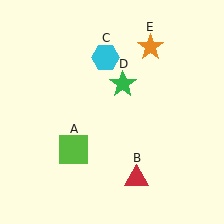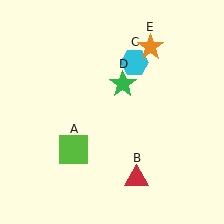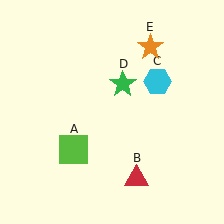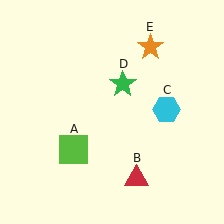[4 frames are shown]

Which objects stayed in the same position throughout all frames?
Lime square (object A) and red triangle (object B) and green star (object D) and orange star (object E) remained stationary.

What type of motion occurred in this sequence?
The cyan hexagon (object C) rotated clockwise around the center of the scene.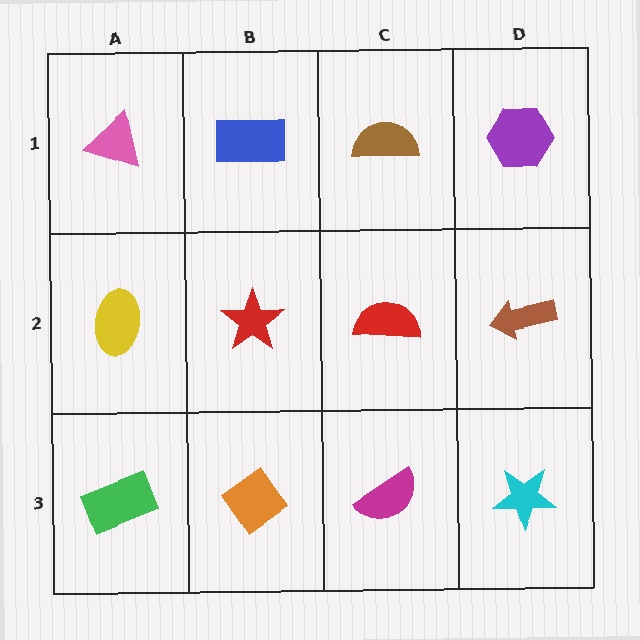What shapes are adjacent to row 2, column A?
A pink triangle (row 1, column A), a green rectangle (row 3, column A), a red star (row 2, column B).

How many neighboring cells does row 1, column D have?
2.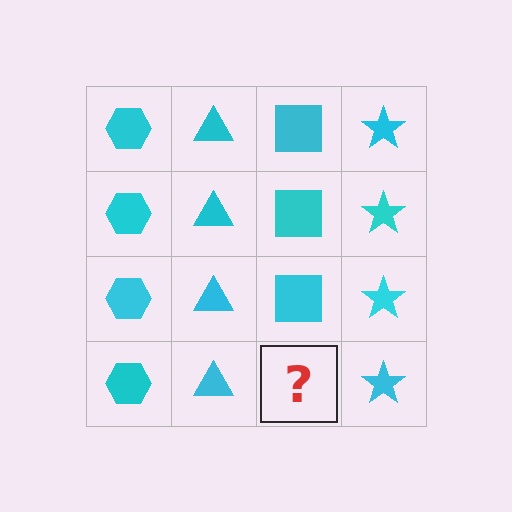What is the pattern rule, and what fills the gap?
The rule is that each column has a consistent shape. The gap should be filled with a cyan square.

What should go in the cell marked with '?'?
The missing cell should contain a cyan square.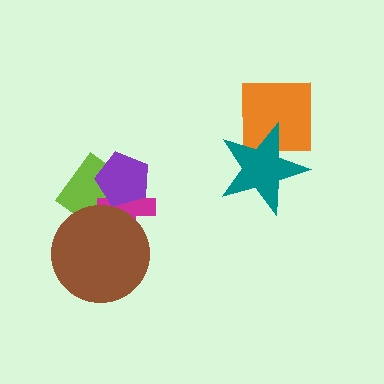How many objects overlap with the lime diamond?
3 objects overlap with the lime diamond.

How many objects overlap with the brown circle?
2 objects overlap with the brown circle.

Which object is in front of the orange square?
The teal star is in front of the orange square.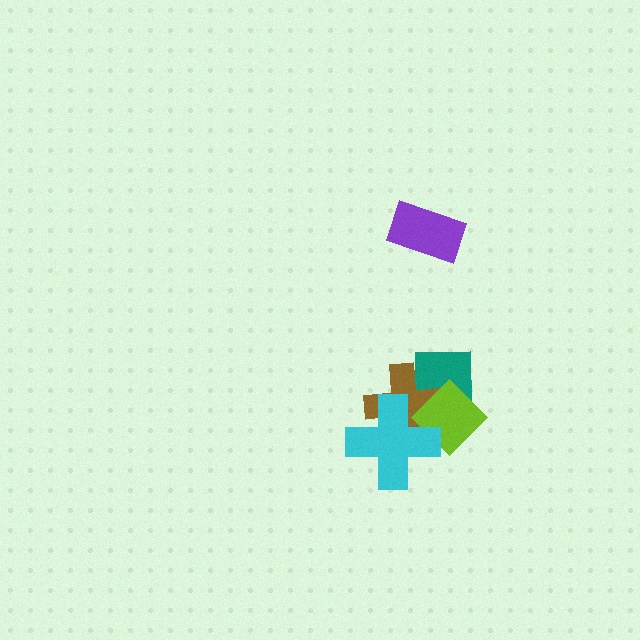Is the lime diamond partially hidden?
Yes, it is partially covered by another shape.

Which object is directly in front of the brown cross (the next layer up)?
The lime diamond is directly in front of the brown cross.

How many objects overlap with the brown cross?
3 objects overlap with the brown cross.